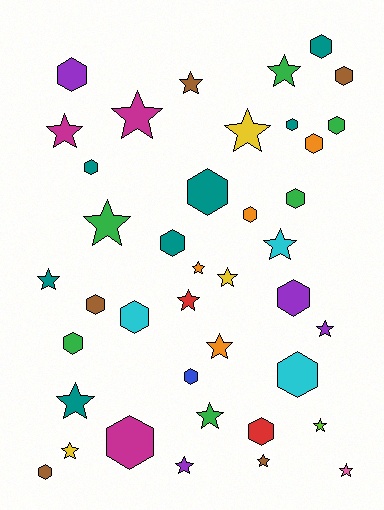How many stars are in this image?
There are 20 stars.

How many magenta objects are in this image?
There are 3 magenta objects.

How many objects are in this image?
There are 40 objects.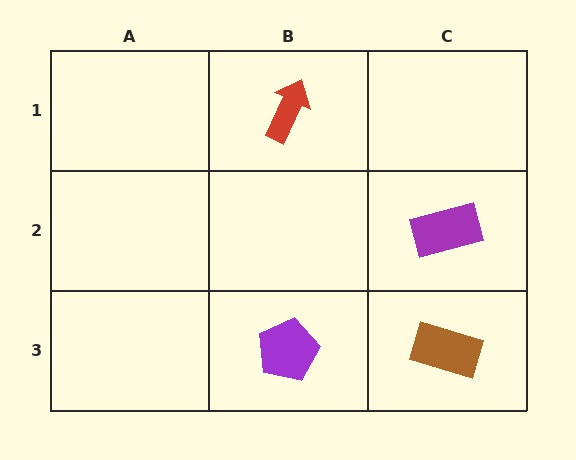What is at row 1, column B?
A red arrow.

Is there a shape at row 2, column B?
No, that cell is empty.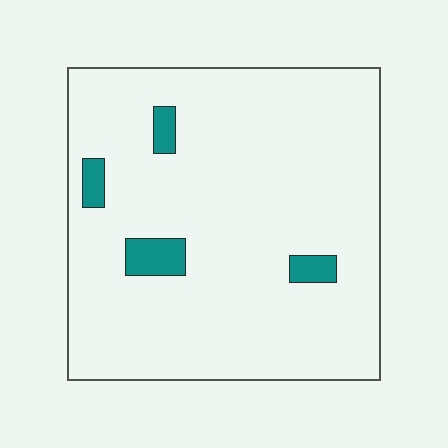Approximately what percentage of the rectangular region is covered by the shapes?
Approximately 5%.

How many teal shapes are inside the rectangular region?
4.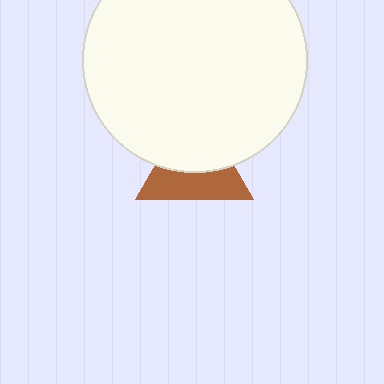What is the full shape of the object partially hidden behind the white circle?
The partially hidden object is a brown triangle.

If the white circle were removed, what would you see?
You would see the complete brown triangle.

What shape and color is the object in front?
The object in front is a white circle.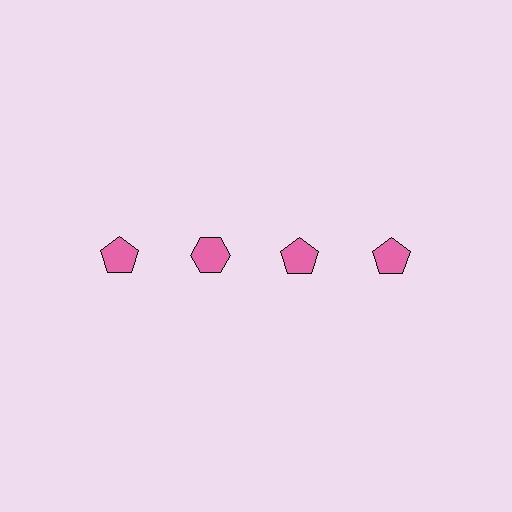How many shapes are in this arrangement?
There are 4 shapes arranged in a grid pattern.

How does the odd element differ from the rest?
It has a different shape: hexagon instead of pentagon.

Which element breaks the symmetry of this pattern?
The pink hexagon in the top row, second from left column breaks the symmetry. All other shapes are pink pentagons.